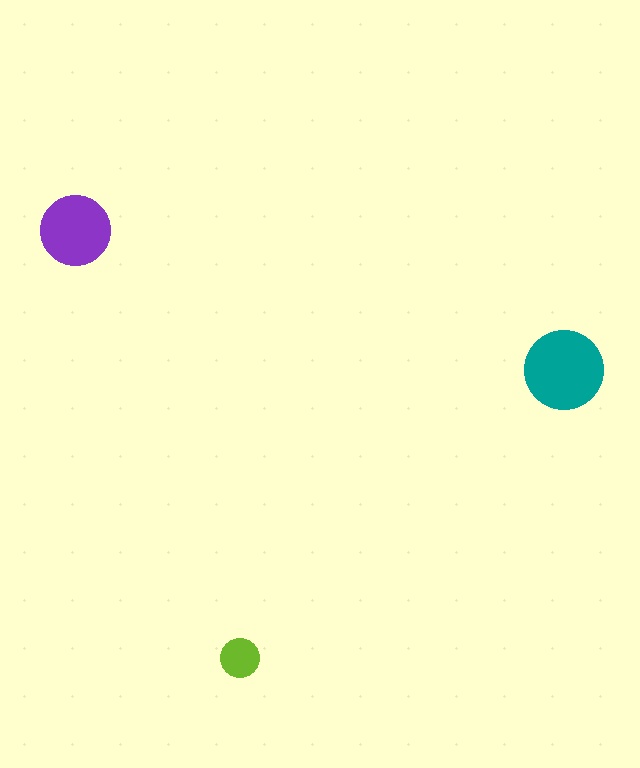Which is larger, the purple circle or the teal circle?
The teal one.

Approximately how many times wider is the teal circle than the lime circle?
About 2 times wider.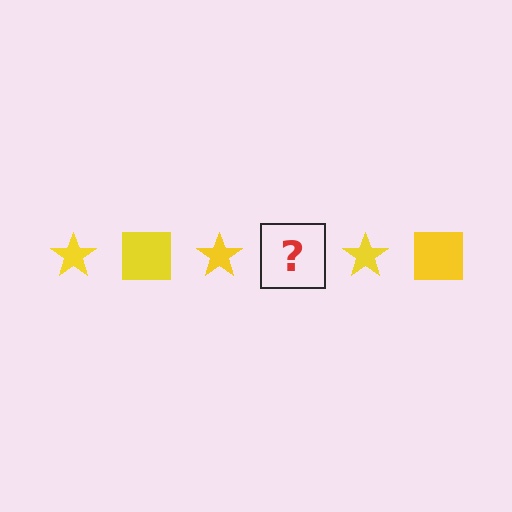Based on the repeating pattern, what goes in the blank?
The blank should be a yellow square.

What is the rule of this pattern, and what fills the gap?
The rule is that the pattern cycles through star, square shapes in yellow. The gap should be filled with a yellow square.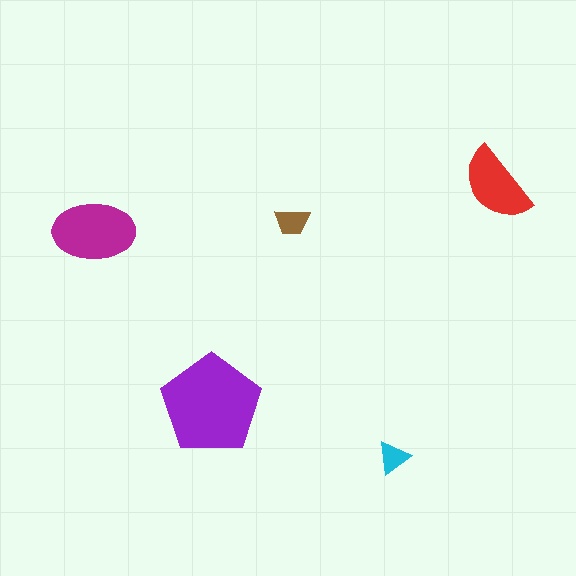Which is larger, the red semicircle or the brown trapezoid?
The red semicircle.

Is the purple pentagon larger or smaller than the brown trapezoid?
Larger.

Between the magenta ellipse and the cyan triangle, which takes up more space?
The magenta ellipse.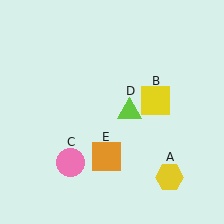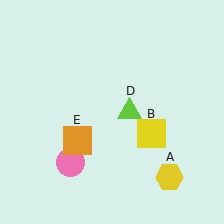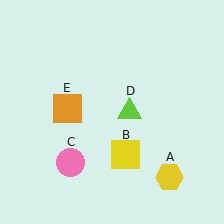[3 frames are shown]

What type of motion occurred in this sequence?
The yellow square (object B), orange square (object E) rotated clockwise around the center of the scene.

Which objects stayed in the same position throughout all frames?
Yellow hexagon (object A) and pink circle (object C) and lime triangle (object D) remained stationary.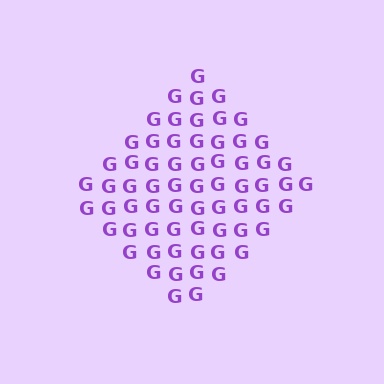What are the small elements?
The small elements are letter G's.